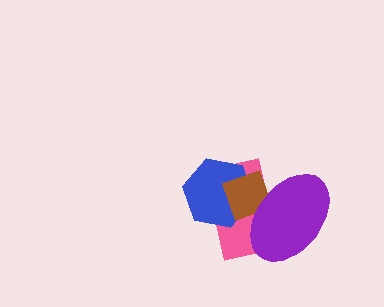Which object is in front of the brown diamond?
The purple ellipse is in front of the brown diamond.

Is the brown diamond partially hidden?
Yes, it is partially covered by another shape.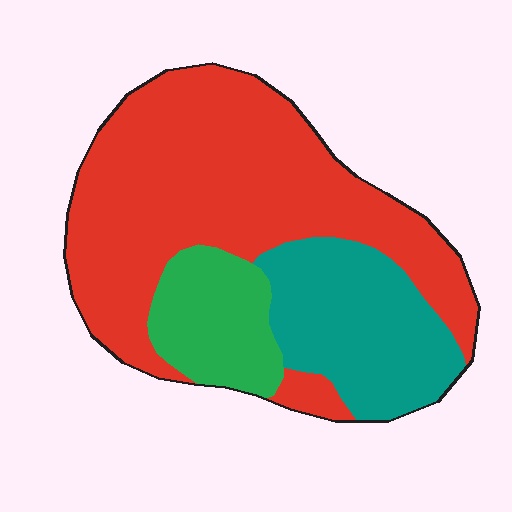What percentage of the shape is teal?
Teal takes up between a sixth and a third of the shape.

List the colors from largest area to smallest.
From largest to smallest: red, teal, green.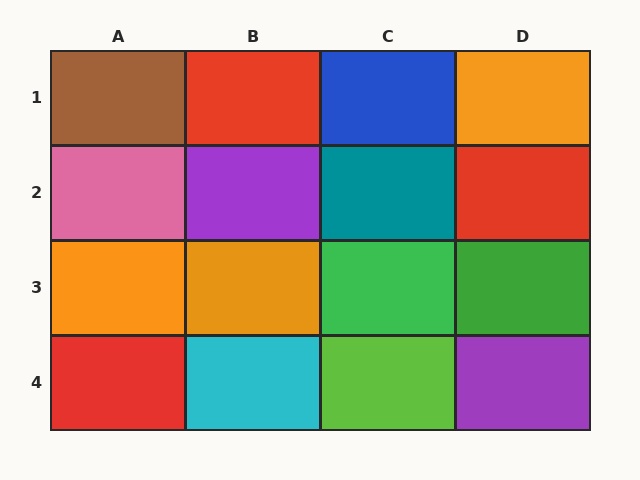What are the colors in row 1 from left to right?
Brown, red, blue, orange.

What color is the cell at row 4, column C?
Lime.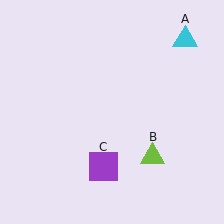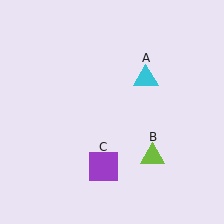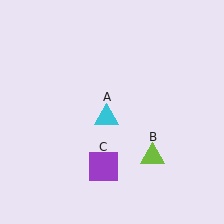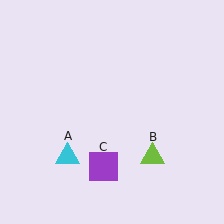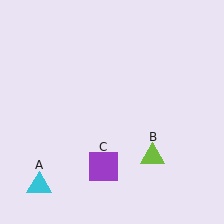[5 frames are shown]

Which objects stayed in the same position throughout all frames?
Lime triangle (object B) and purple square (object C) remained stationary.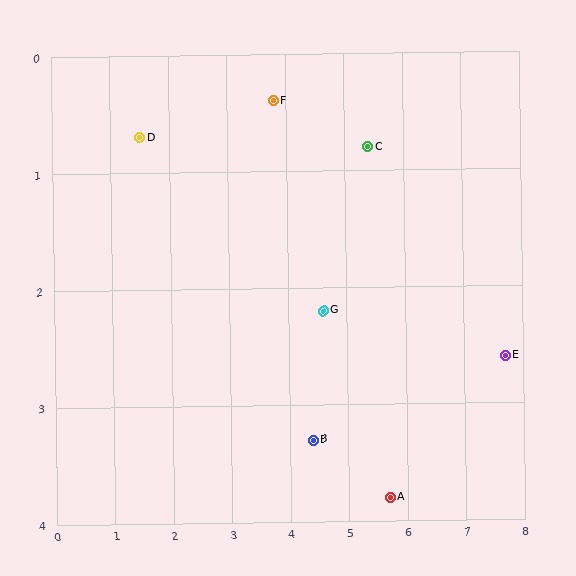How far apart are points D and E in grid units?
Points D and E are about 6.5 grid units apart.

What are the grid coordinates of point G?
Point G is at approximately (4.6, 2.2).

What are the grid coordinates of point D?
Point D is at approximately (1.5, 0.7).